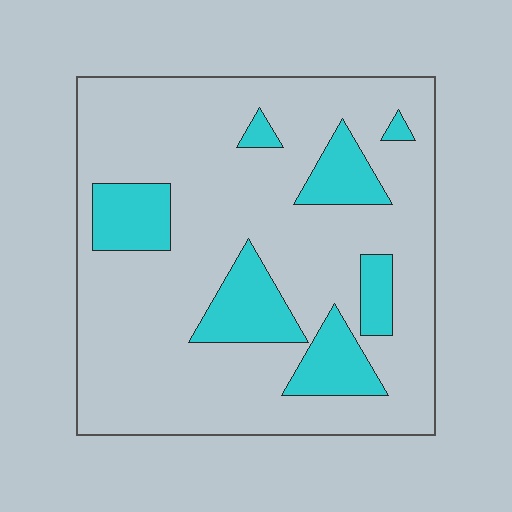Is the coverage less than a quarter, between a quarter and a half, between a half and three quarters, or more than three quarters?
Less than a quarter.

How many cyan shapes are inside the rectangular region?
7.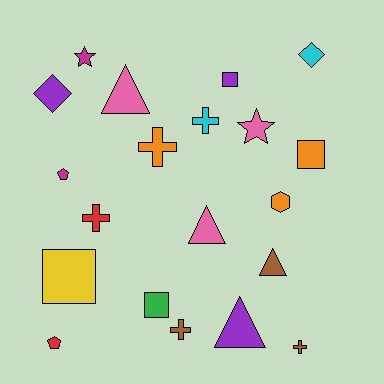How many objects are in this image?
There are 20 objects.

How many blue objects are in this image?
There are no blue objects.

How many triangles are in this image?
There are 4 triangles.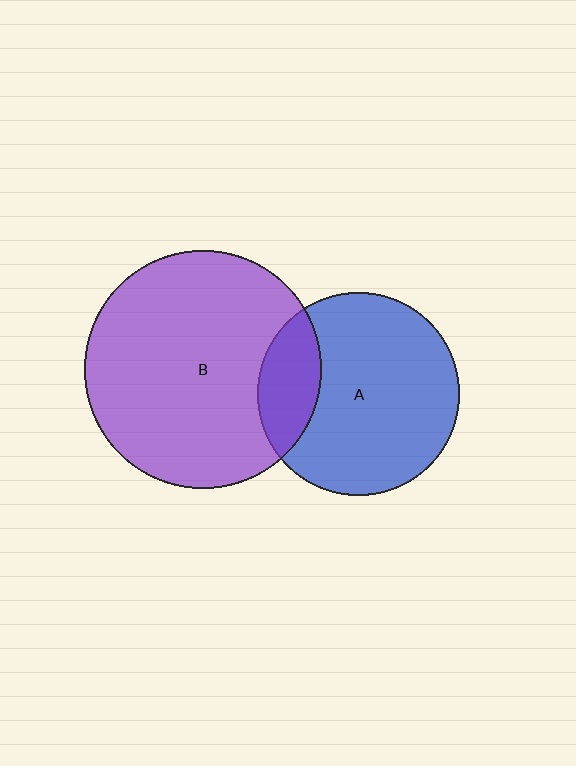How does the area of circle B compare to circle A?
Approximately 1.4 times.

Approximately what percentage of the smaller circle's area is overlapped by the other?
Approximately 20%.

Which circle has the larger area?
Circle B (purple).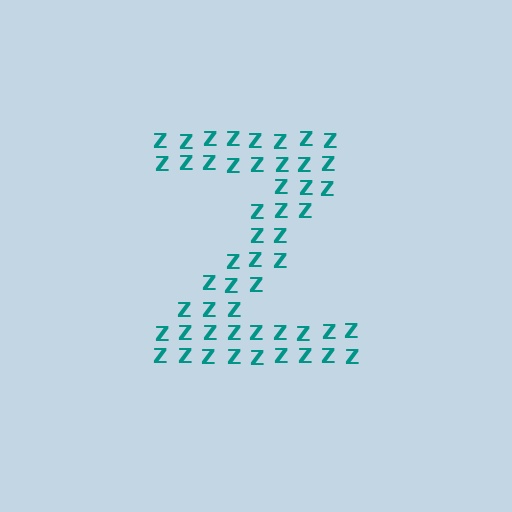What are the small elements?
The small elements are letter Z's.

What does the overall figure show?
The overall figure shows the letter Z.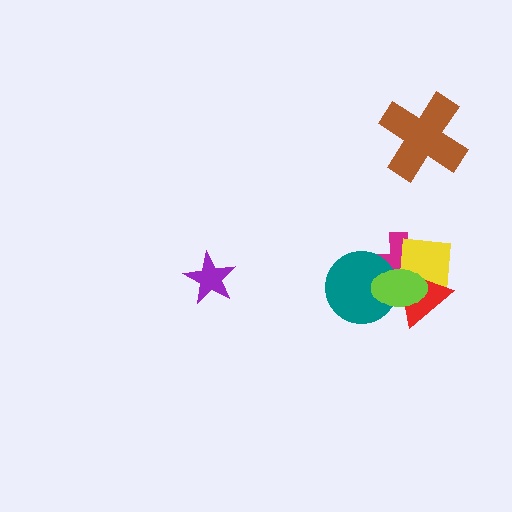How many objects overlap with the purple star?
0 objects overlap with the purple star.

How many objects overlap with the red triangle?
4 objects overlap with the red triangle.